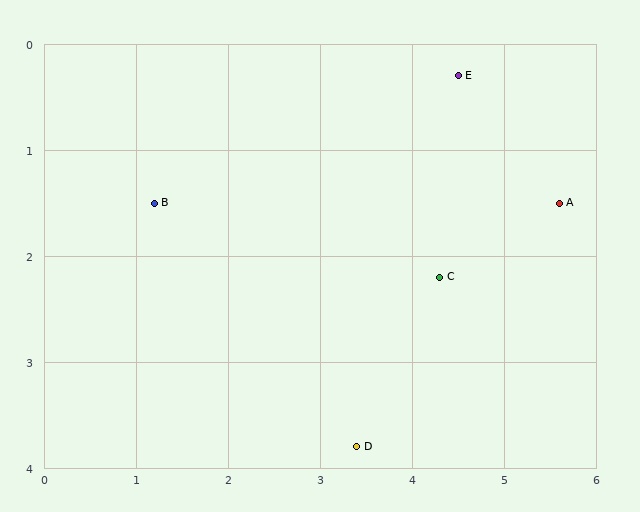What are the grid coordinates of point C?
Point C is at approximately (4.3, 2.2).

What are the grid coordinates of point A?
Point A is at approximately (5.6, 1.5).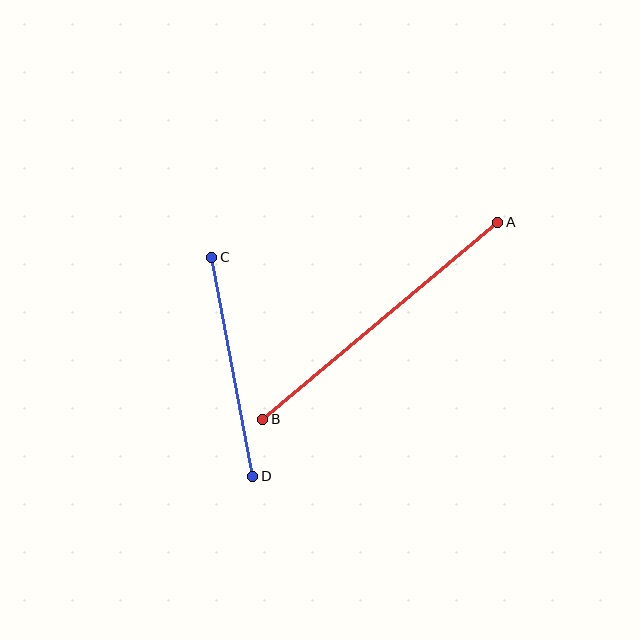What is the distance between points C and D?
The distance is approximately 223 pixels.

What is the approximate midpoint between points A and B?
The midpoint is at approximately (380, 321) pixels.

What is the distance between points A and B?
The distance is approximately 307 pixels.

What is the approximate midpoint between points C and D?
The midpoint is at approximately (232, 367) pixels.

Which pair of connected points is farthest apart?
Points A and B are farthest apart.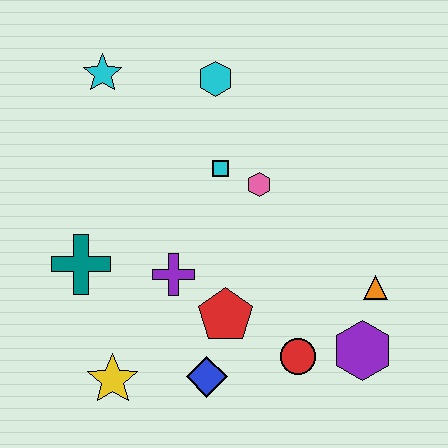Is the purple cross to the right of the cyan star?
Yes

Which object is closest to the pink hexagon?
The cyan square is closest to the pink hexagon.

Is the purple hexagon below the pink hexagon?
Yes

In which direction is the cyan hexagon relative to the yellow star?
The cyan hexagon is above the yellow star.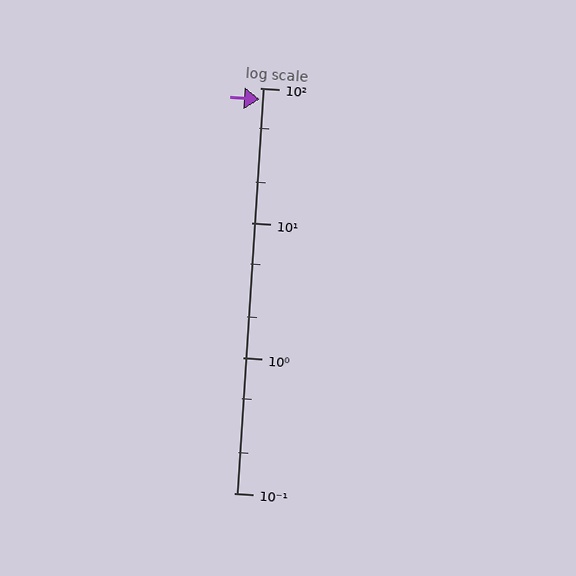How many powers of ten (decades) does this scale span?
The scale spans 3 decades, from 0.1 to 100.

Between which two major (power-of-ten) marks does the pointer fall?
The pointer is between 10 and 100.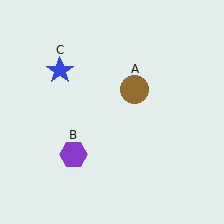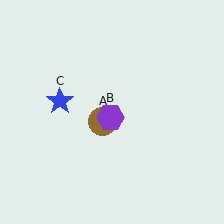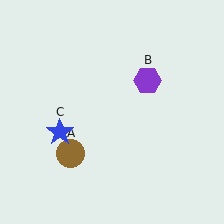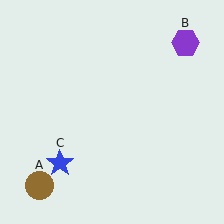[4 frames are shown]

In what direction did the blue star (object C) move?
The blue star (object C) moved down.